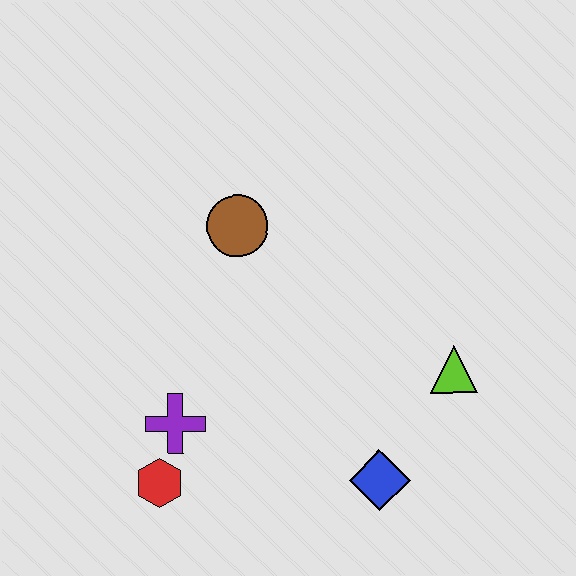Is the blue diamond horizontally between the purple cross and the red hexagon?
No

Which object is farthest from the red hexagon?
The lime triangle is farthest from the red hexagon.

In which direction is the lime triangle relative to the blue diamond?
The lime triangle is above the blue diamond.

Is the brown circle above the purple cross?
Yes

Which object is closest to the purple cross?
The red hexagon is closest to the purple cross.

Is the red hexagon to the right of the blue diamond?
No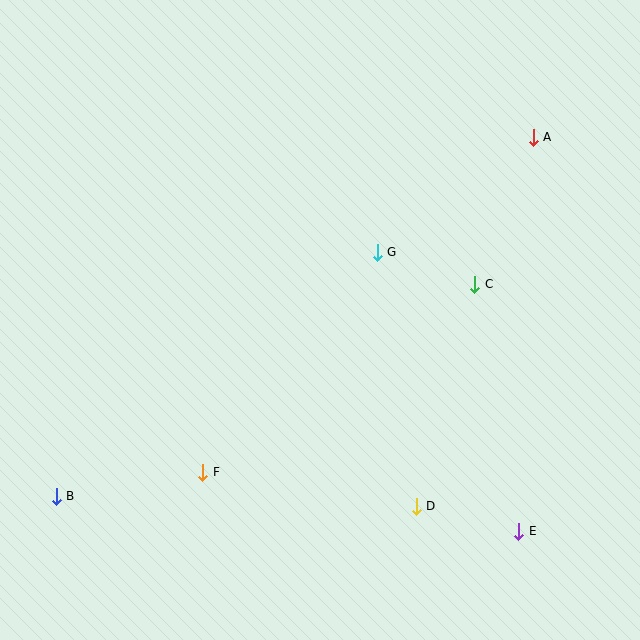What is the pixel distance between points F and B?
The distance between F and B is 149 pixels.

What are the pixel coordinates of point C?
Point C is at (475, 284).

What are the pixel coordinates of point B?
Point B is at (56, 496).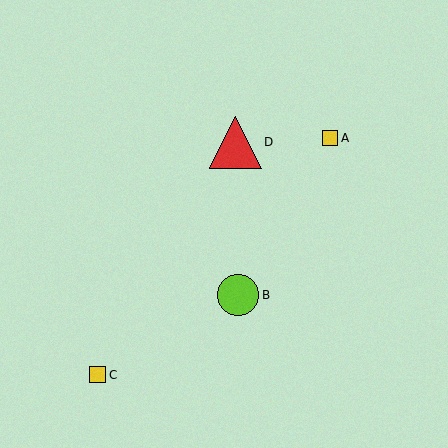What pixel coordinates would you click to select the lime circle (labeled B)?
Click at (238, 295) to select the lime circle B.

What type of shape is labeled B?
Shape B is a lime circle.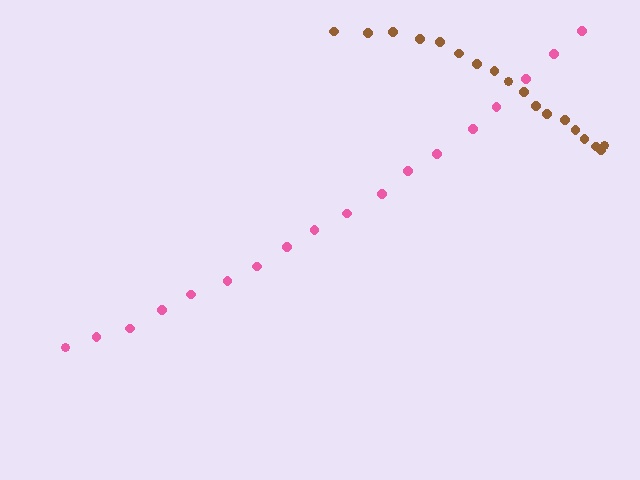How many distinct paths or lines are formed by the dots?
There are 2 distinct paths.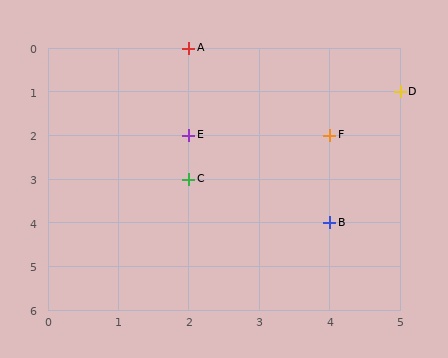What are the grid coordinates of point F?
Point F is at grid coordinates (4, 2).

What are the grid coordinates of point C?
Point C is at grid coordinates (2, 3).